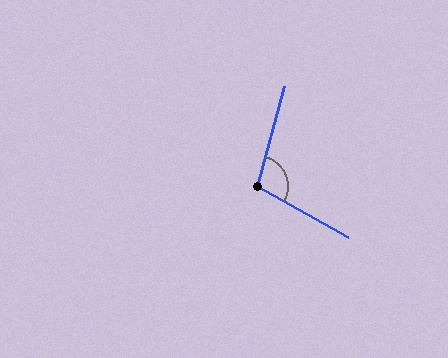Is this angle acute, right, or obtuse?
It is obtuse.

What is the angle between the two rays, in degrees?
Approximately 104 degrees.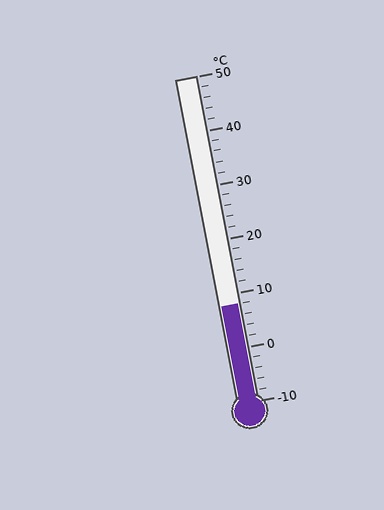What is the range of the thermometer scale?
The thermometer scale ranges from -10°C to 50°C.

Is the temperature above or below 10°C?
The temperature is below 10°C.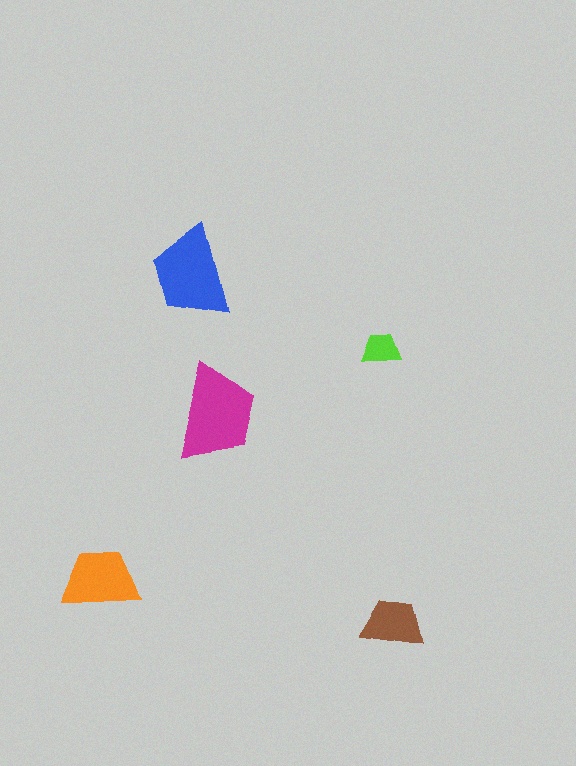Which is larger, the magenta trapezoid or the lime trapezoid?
The magenta one.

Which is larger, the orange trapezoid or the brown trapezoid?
The orange one.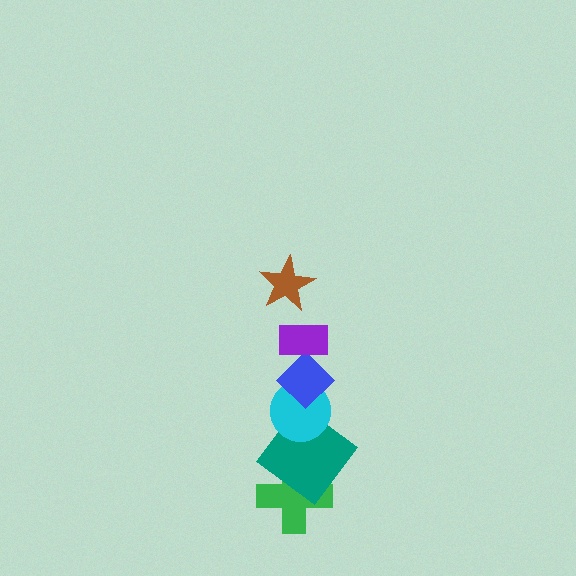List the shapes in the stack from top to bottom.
From top to bottom: the brown star, the purple rectangle, the blue diamond, the cyan circle, the teal diamond, the green cross.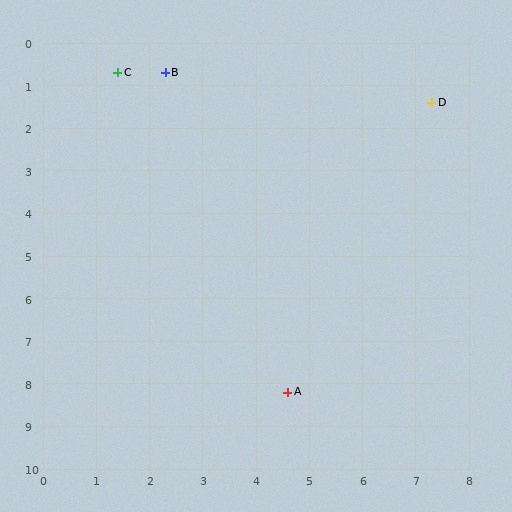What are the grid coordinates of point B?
Point B is at approximately (2.3, 0.7).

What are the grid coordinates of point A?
Point A is at approximately (4.6, 8.2).